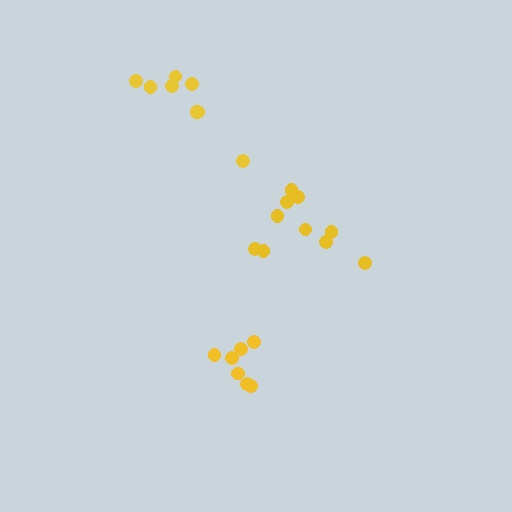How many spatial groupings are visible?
There are 3 spatial groupings.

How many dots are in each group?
Group 1: 7 dots, Group 2: 10 dots, Group 3: 8 dots (25 total).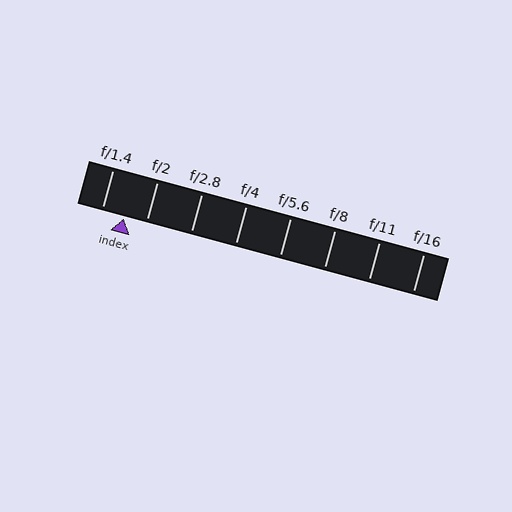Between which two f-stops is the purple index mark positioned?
The index mark is between f/1.4 and f/2.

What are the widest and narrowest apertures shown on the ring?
The widest aperture shown is f/1.4 and the narrowest is f/16.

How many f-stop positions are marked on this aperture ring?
There are 8 f-stop positions marked.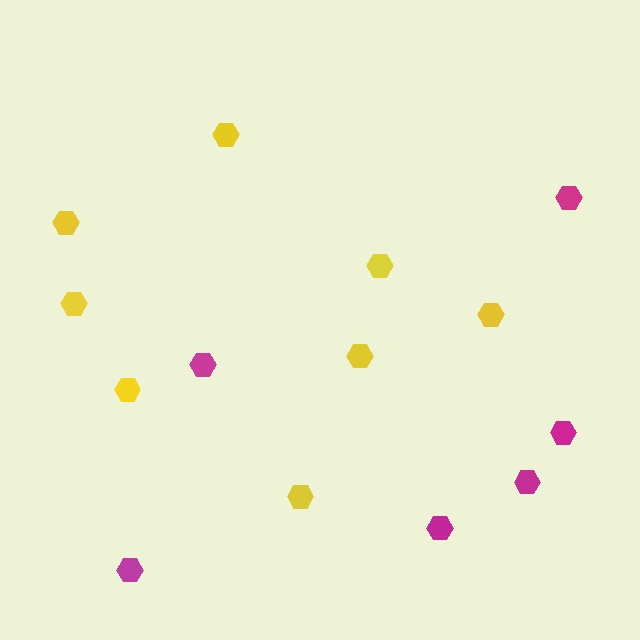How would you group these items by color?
There are 2 groups: one group of magenta hexagons (6) and one group of yellow hexagons (8).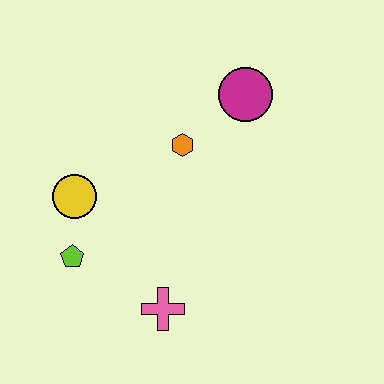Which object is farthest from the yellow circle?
The magenta circle is farthest from the yellow circle.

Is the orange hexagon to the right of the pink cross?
Yes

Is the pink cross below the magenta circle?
Yes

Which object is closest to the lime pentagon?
The yellow circle is closest to the lime pentagon.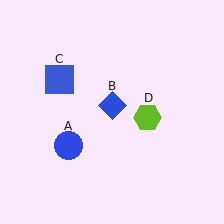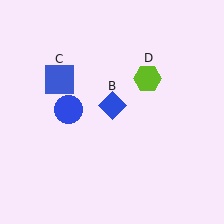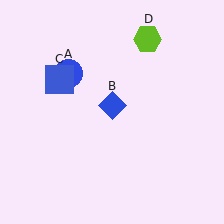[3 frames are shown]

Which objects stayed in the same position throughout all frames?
Blue diamond (object B) and blue square (object C) remained stationary.